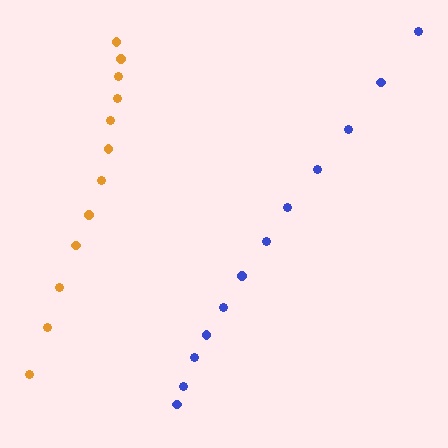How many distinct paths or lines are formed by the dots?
There are 2 distinct paths.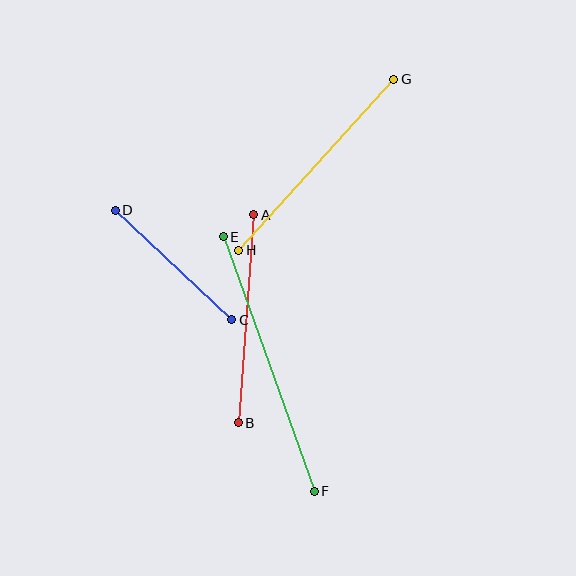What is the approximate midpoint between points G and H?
The midpoint is at approximately (316, 165) pixels.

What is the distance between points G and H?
The distance is approximately 231 pixels.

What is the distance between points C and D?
The distance is approximately 160 pixels.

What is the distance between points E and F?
The distance is approximately 270 pixels.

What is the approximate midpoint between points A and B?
The midpoint is at approximately (246, 319) pixels.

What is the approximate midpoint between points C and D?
The midpoint is at approximately (173, 265) pixels.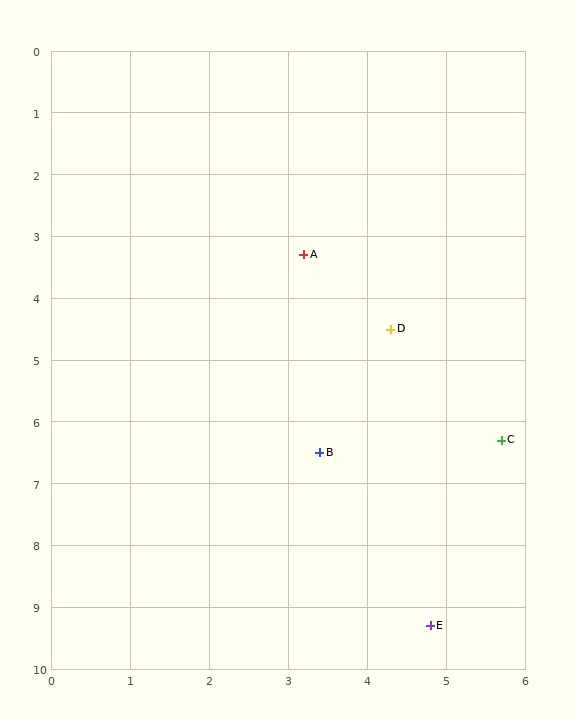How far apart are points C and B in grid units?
Points C and B are about 2.3 grid units apart.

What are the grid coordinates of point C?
Point C is at approximately (5.7, 6.3).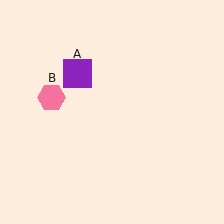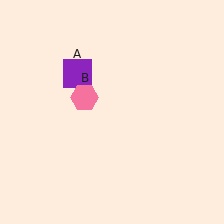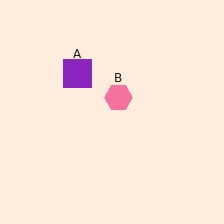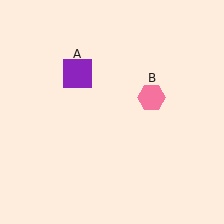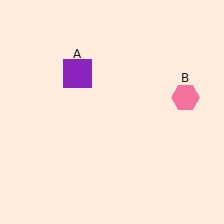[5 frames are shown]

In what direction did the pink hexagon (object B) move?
The pink hexagon (object B) moved right.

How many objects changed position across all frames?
1 object changed position: pink hexagon (object B).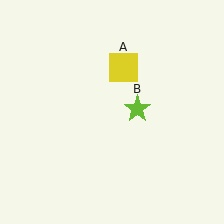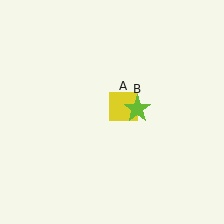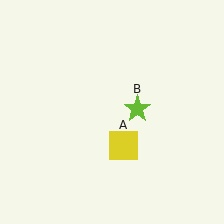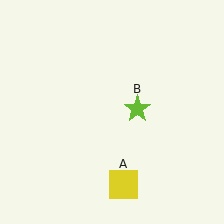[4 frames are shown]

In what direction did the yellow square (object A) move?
The yellow square (object A) moved down.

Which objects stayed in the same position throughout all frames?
Lime star (object B) remained stationary.